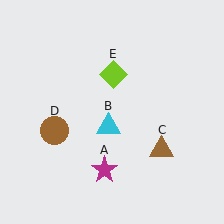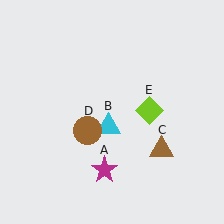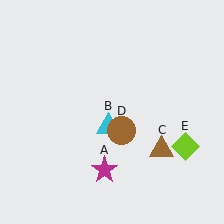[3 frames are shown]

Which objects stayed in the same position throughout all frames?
Magenta star (object A) and cyan triangle (object B) and brown triangle (object C) remained stationary.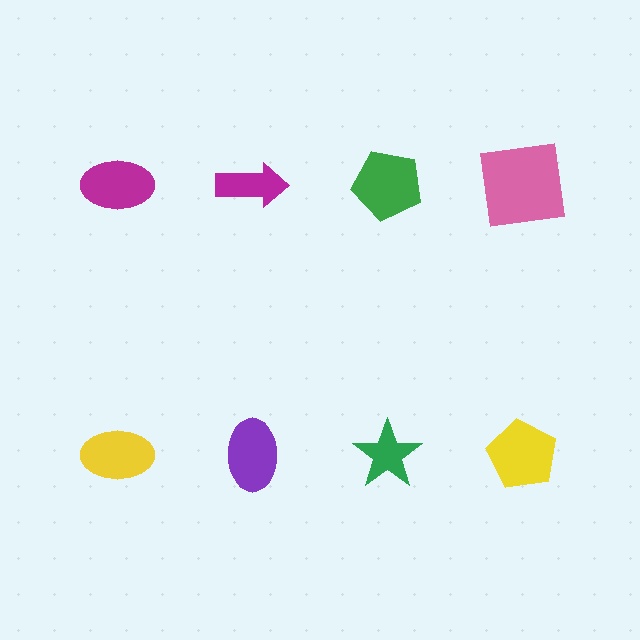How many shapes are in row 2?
4 shapes.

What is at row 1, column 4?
A pink square.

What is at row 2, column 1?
A yellow ellipse.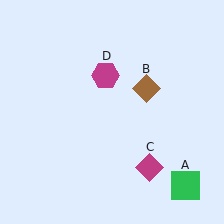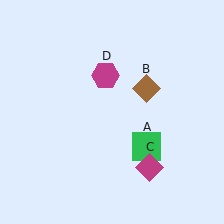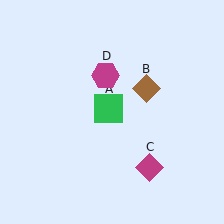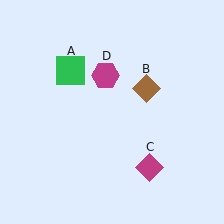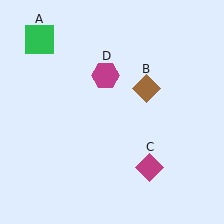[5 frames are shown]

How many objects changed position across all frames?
1 object changed position: green square (object A).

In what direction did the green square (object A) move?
The green square (object A) moved up and to the left.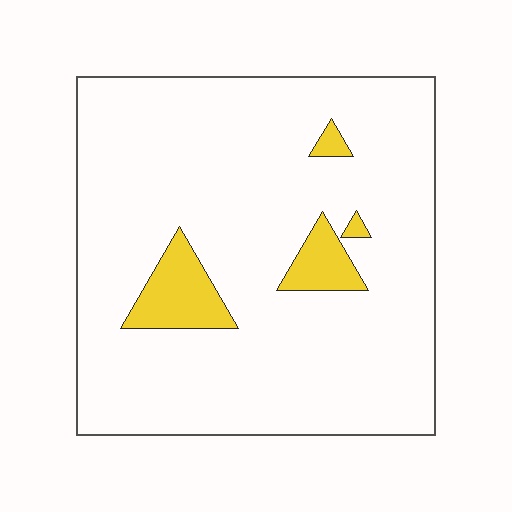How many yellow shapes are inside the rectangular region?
4.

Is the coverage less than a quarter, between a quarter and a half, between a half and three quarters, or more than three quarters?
Less than a quarter.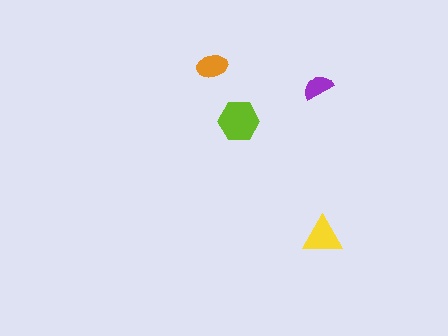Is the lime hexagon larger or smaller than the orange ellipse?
Larger.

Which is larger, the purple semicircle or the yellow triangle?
The yellow triangle.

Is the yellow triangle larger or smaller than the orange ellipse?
Larger.